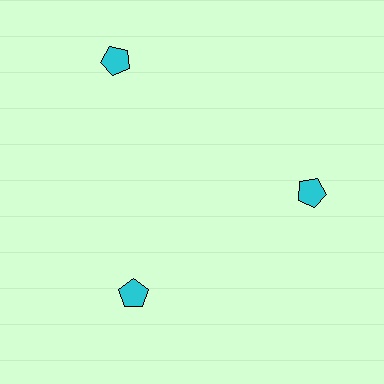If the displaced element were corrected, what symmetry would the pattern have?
It would have 3-fold rotational symmetry — the pattern would map onto itself every 120 degrees.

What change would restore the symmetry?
The symmetry would be restored by moving it inward, back onto the ring so that all 3 pentagons sit at equal angles and equal distance from the center.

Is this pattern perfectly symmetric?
No. The 3 cyan pentagons are arranged in a ring, but one element near the 11 o'clock position is pushed outward from the center, breaking the 3-fold rotational symmetry.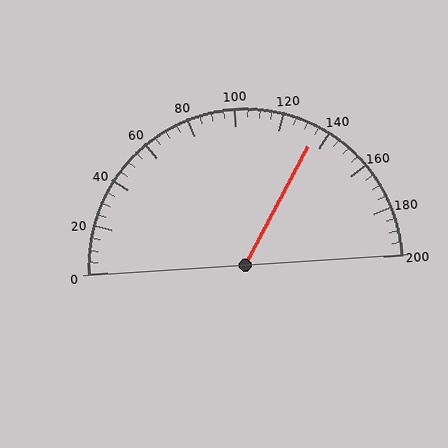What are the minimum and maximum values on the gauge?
The gauge ranges from 0 to 200.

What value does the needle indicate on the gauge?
The needle indicates approximately 135.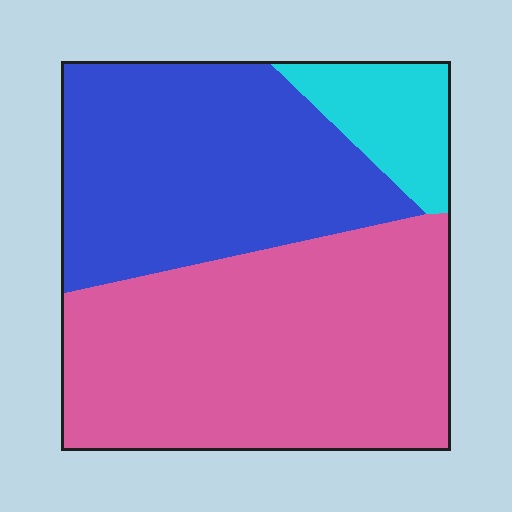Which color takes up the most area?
Pink, at roughly 50%.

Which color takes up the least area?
Cyan, at roughly 10%.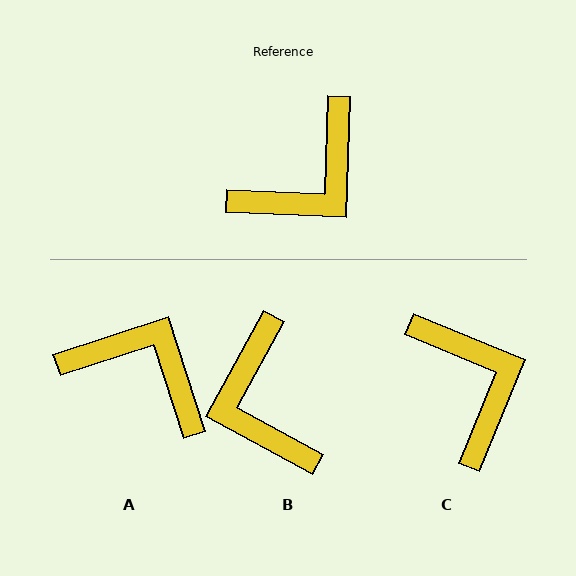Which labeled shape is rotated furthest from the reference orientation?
B, about 116 degrees away.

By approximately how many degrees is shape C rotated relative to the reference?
Approximately 70 degrees counter-clockwise.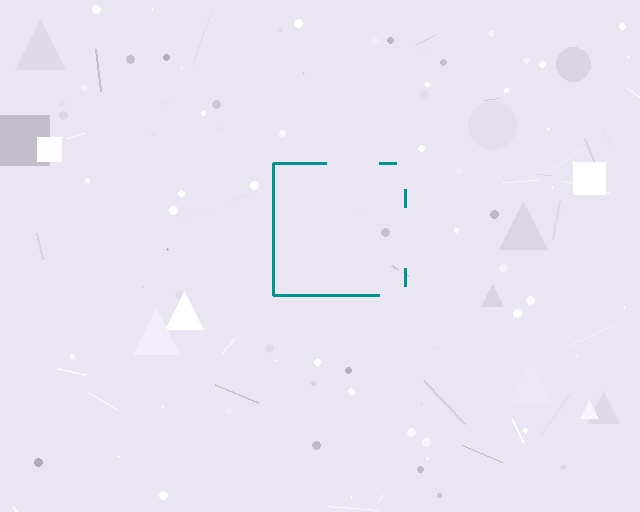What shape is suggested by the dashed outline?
The dashed outline suggests a square.